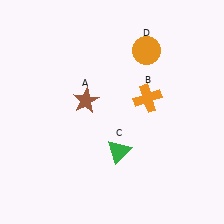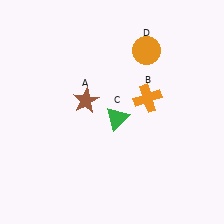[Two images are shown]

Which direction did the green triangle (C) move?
The green triangle (C) moved up.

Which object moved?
The green triangle (C) moved up.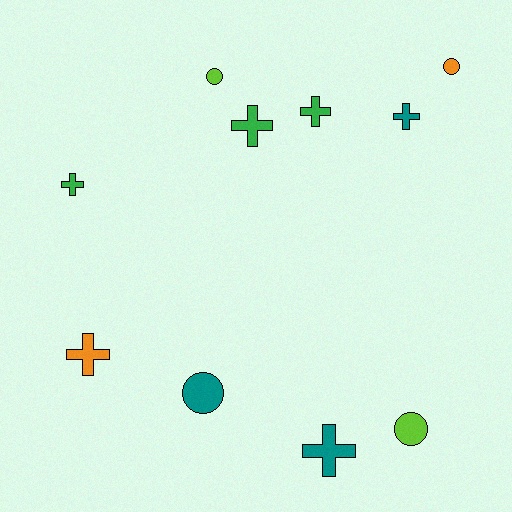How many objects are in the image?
There are 10 objects.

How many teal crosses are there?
There are 2 teal crosses.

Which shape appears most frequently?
Cross, with 6 objects.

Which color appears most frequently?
Green, with 3 objects.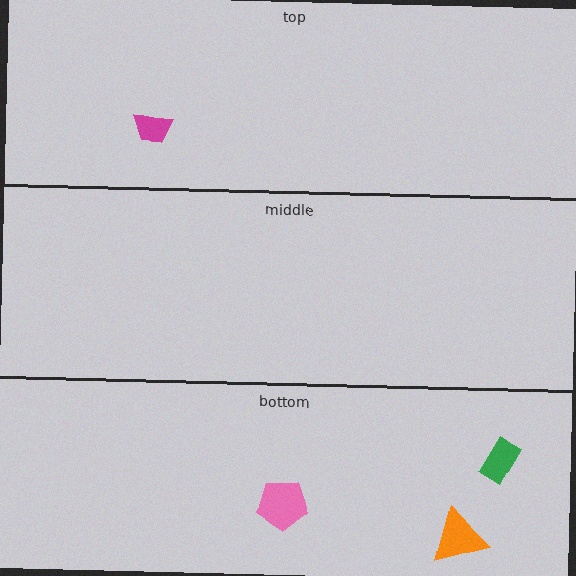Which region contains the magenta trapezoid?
The top region.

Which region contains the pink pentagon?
The bottom region.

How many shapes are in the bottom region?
3.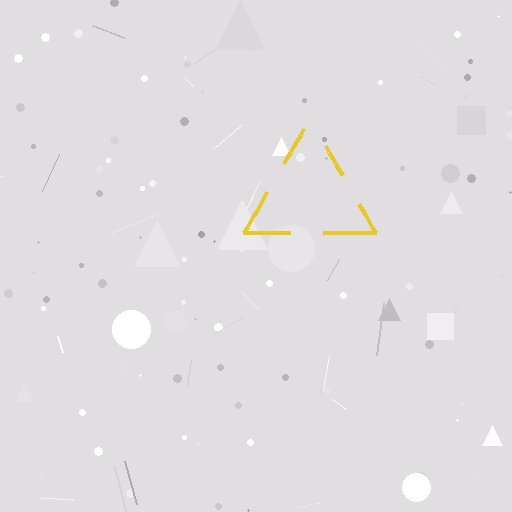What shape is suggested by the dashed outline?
The dashed outline suggests a triangle.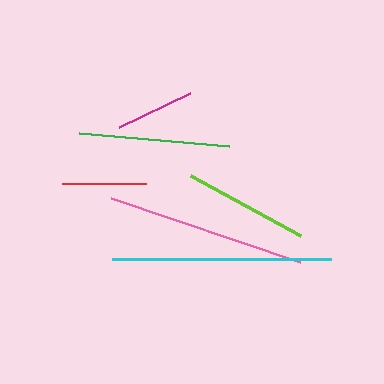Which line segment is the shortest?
The magenta line is the shortest at approximately 78 pixels.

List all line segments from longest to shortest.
From longest to shortest: cyan, pink, green, lime, red, magenta.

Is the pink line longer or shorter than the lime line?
The pink line is longer than the lime line.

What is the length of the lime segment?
The lime segment is approximately 125 pixels long.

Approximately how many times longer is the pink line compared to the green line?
The pink line is approximately 1.3 times the length of the green line.